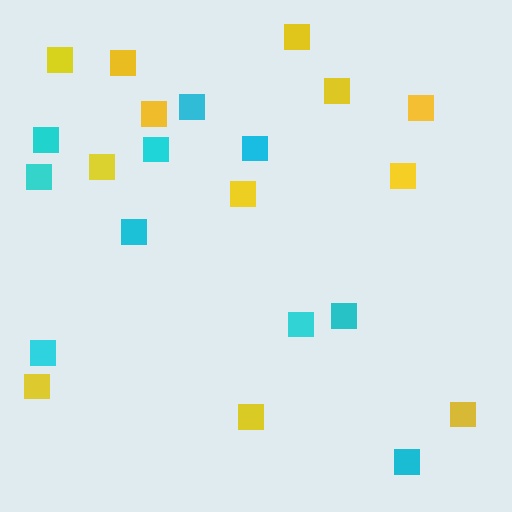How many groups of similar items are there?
There are 2 groups: one group of cyan squares (10) and one group of yellow squares (12).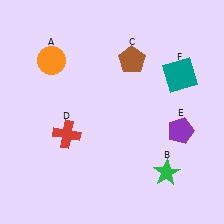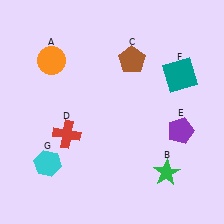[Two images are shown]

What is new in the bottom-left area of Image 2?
A cyan hexagon (G) was added in the bottom-left area of Image 2.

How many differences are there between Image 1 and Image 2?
There is 1 difference between the two images.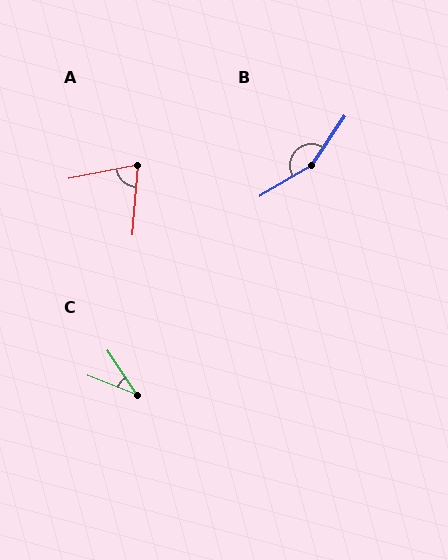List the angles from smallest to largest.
C (35°), A (75°), B (155°).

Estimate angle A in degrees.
Approximately 75 degrees.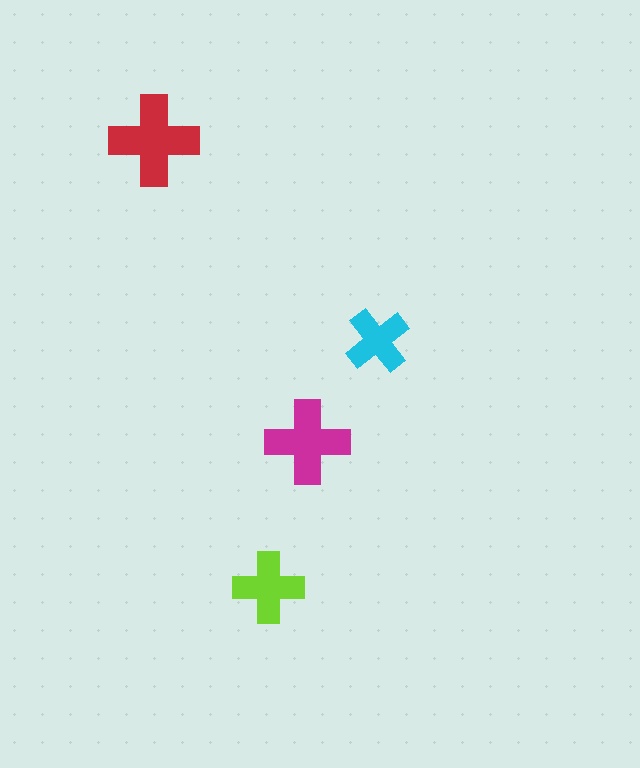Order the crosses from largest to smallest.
the red one, the magenta one, the lime one, the cyan one.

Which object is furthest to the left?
The red cross is leftmost.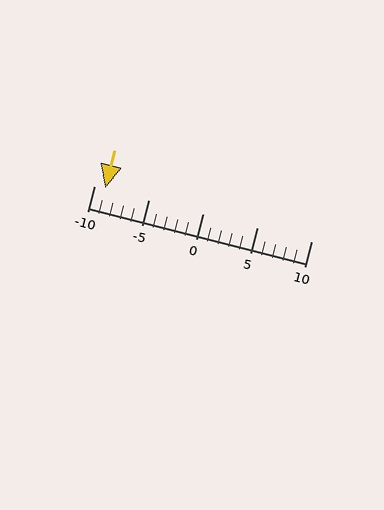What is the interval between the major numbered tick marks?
The major tick marks are spaced 5 units apart.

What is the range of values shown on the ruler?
The ruler shows values from -10 to 10.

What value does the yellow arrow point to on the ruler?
The yellow arrow points to approximately -9.